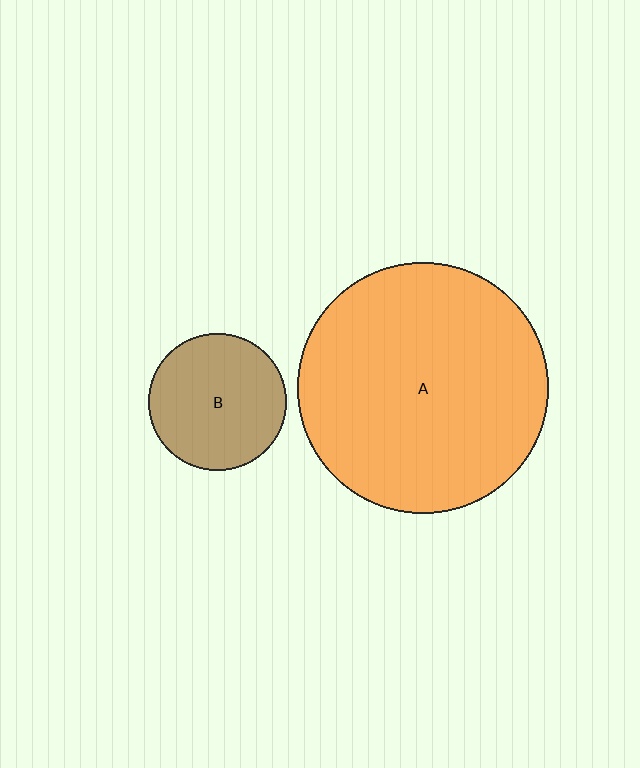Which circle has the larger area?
Circle A (orange).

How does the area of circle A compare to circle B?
Approximately 3.3 times.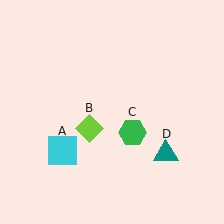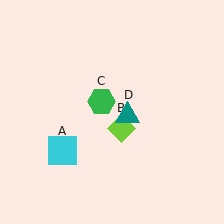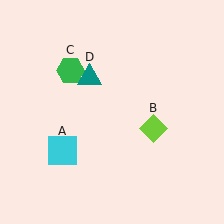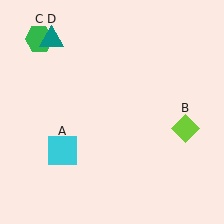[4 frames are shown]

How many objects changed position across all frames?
3 objects changed position: lime diamond (object B), green hexagon (object C), teal triangle (object D).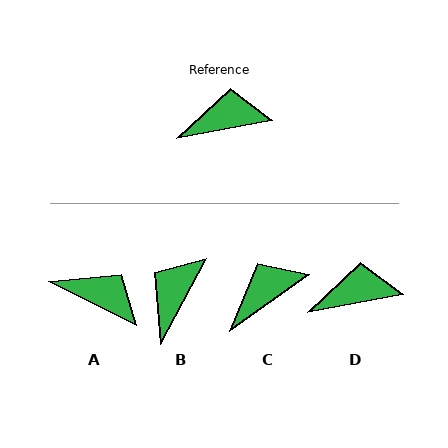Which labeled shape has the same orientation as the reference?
D.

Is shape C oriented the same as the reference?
No, it is off by about 25 degrees.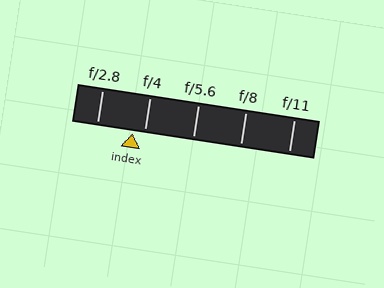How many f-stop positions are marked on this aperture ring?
There are 5 f-stop positions marked.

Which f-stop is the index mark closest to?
The index mark is closest to f/4.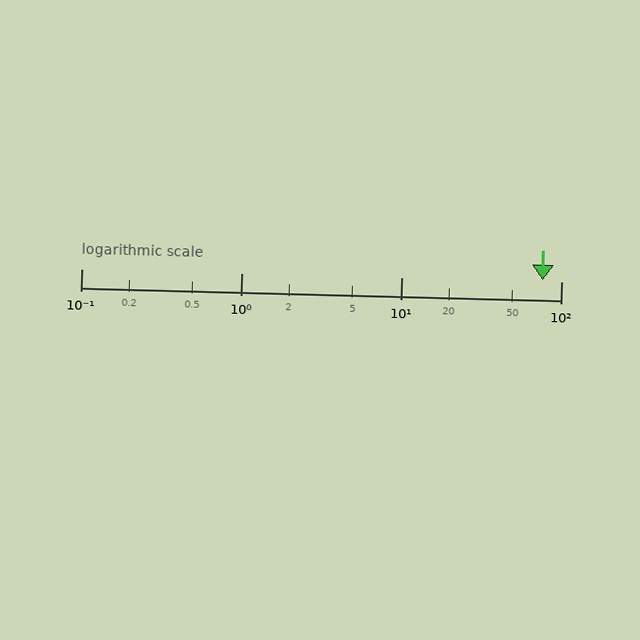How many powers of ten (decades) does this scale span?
The scale spans 3 decades, from 0.1 to 100.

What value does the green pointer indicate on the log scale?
The pointer indicates approximately 77.